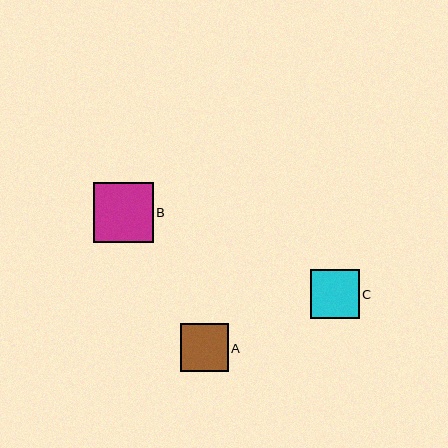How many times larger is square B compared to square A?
Square B is approximately 1.3 times the size of square A.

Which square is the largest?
Square B is the largest with a size of approximately 60 pixels.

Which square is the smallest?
Square A is the smallest with a size of approximately 48 pixels.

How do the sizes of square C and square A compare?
Square C and square A are approximately the same size.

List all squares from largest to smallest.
From largest to smallest: B, C, A.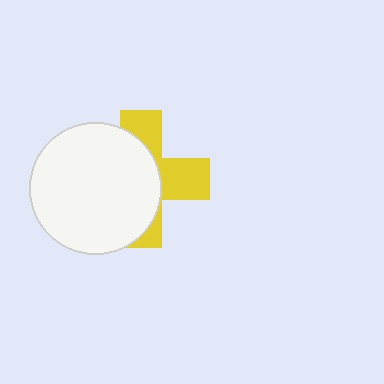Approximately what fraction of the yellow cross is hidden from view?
Roughly 59% of the yellow cross is hidden behind the white circle.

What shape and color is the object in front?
The object in front is a white circle.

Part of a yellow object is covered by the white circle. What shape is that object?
It is a cross.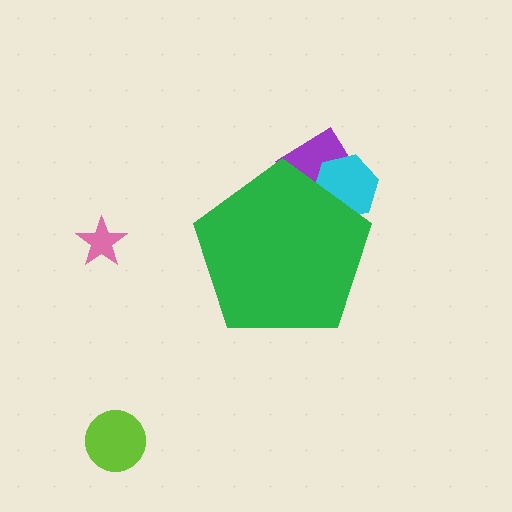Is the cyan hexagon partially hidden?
Yes, the cyan hexagon is partially hidden behind the green pentagon.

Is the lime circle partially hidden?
No, the lime circle is fully visible.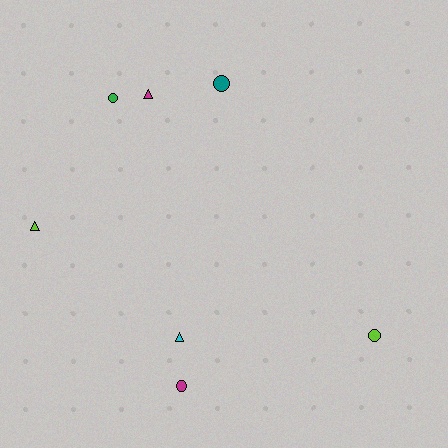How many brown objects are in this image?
There are no brown objects.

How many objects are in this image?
There are 7 objects.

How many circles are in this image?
There are 4 circles.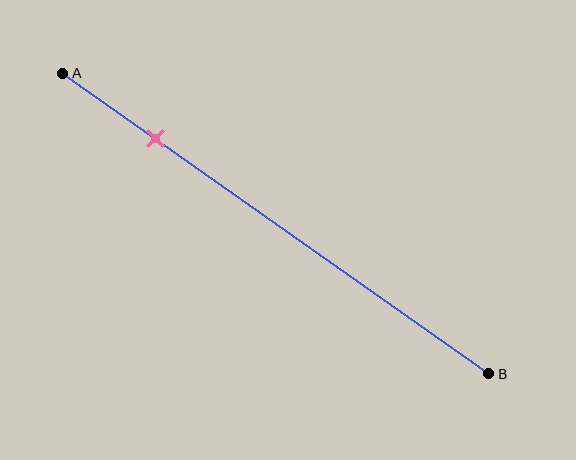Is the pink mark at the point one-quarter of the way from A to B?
No, the mark is at about 20% from A, not at the 25% one-quarter point.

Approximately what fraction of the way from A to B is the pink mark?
The pink mark is approximately 20% of the way from A to B.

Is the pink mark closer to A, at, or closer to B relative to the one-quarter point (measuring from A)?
The pink mark is closer to point A than the one-quarter point of segment AB.